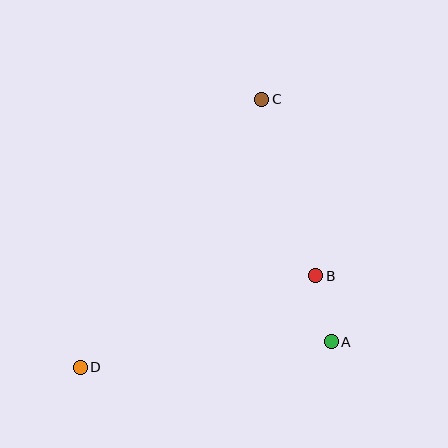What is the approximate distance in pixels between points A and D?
The distance between A and D is approximately 252 pixels.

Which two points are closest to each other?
Points A and B are closest to each other.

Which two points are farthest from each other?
Points C and D are farthest from each other.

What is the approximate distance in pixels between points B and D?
The distance between B and D is approximately 253 pixels.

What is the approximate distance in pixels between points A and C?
The distance between A and C is approximately 252 pixels.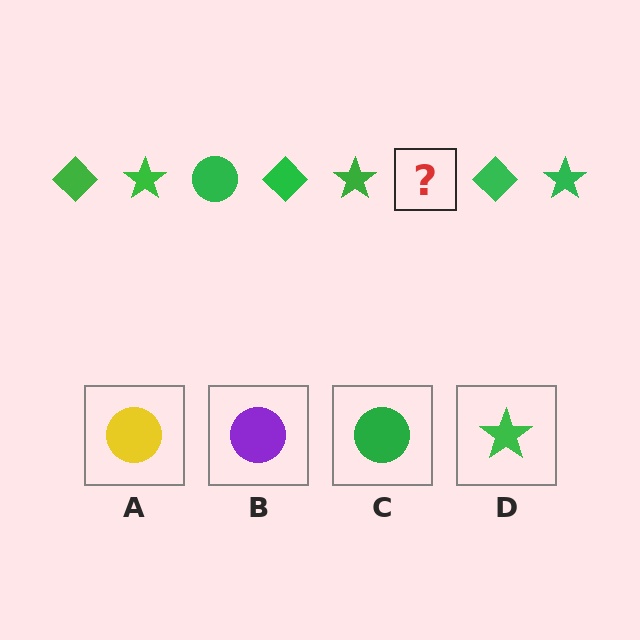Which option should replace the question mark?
Option C.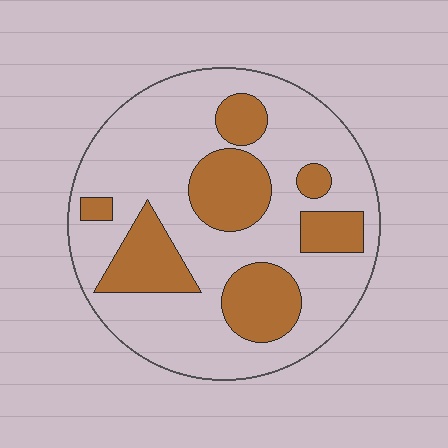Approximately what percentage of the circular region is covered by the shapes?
Approximately 30%.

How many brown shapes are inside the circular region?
7.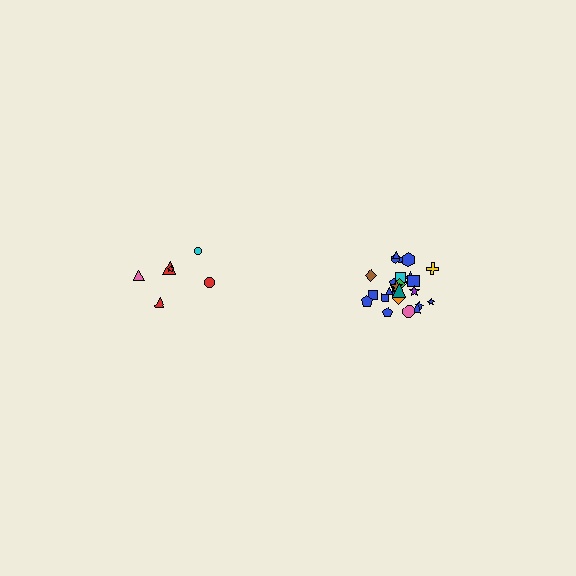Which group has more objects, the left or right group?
The right group.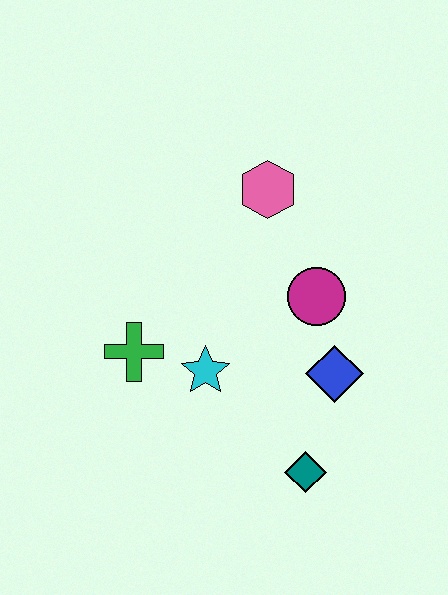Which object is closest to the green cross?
The cyan star is closest to the green cross.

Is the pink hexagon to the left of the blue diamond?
Yes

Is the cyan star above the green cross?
No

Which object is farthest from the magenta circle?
The green cross is farthest from the magenta circle.